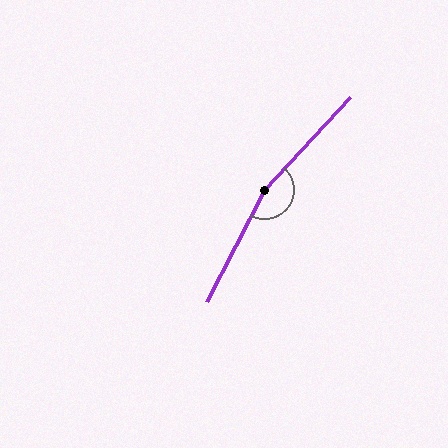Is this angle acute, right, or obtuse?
It is obtuse.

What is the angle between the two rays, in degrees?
Approximately 165 degrees.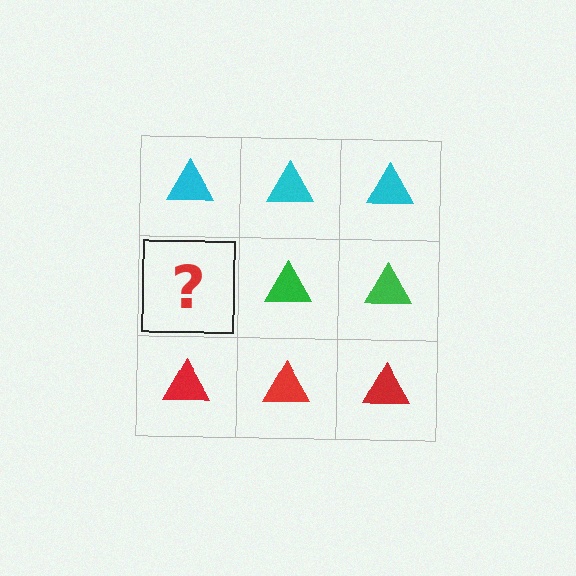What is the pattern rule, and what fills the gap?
The rule is that each row has a consistent color. The gap should be filled with a green triangle.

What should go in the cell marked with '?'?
The missing cell should contain a green triangle.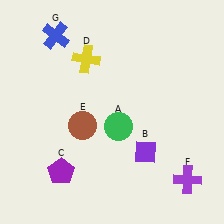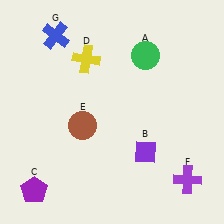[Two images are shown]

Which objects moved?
The objects that moved are: the green circle (A), the purple pentagon (C).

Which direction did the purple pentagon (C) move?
The purple pentagon (C) moved left.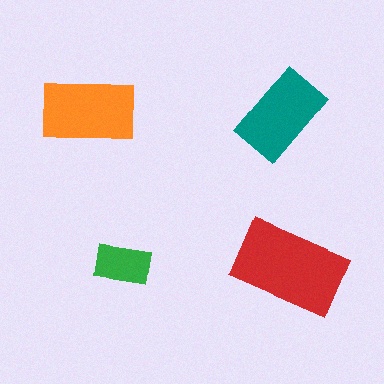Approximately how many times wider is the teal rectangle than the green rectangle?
About 1.5 times wider.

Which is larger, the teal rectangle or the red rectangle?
The red one.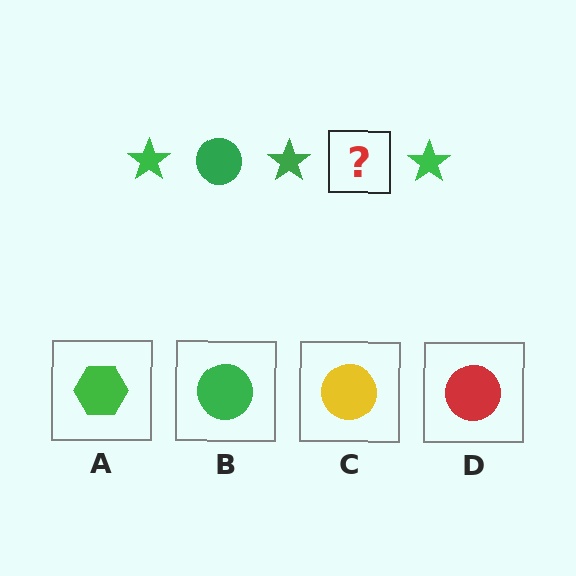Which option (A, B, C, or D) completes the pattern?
B.